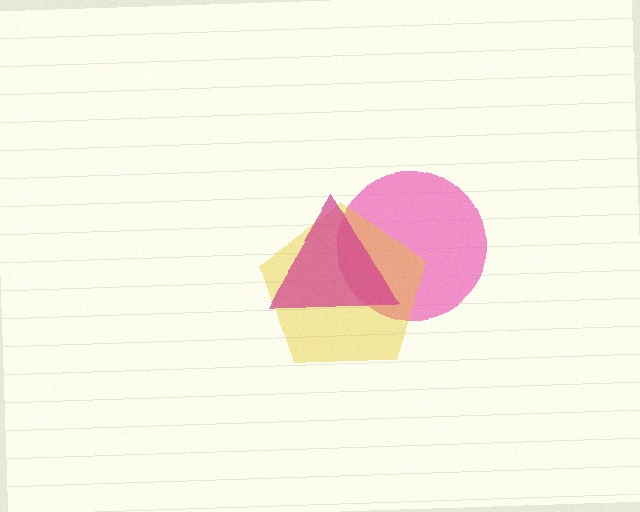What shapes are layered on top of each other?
The layered shapes are: a pink circle, a yellow pentagon, a magenta triangle.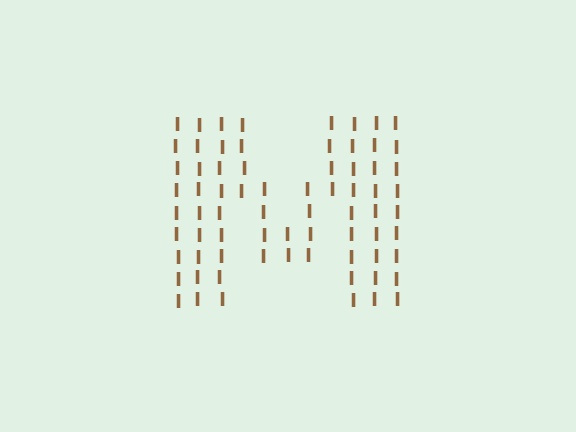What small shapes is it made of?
It is made of small letter I's.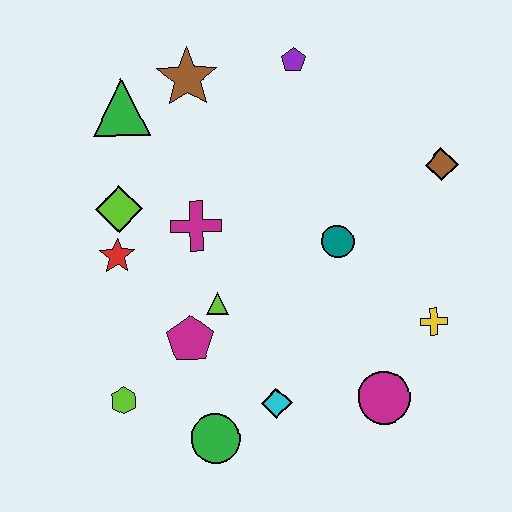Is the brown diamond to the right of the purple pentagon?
Yes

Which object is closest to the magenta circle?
The yellow cross is closest to the magenta circle.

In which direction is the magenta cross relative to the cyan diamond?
The magenta cross is above the cyan diamond.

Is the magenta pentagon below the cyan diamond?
No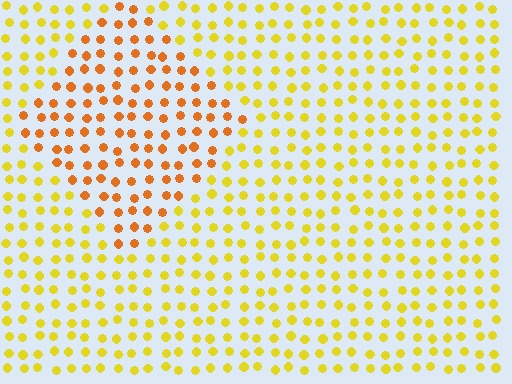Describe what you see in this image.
The image is filled with small yellow elements in a uniform arrangement. A diamond-shaped region is visible where the elements are tinted to a slightly different hue, forming a subtle color boundary.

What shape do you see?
I see a diamond.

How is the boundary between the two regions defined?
The boundary is defined purely by a slight shift in hue (about 32 degrees). Spacing, size, and orientation are identical on both sides.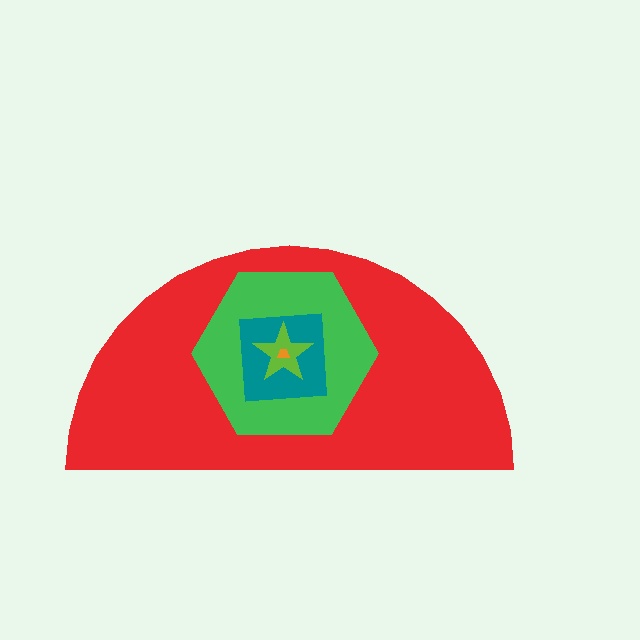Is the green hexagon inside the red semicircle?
Yes.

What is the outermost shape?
The red semicircle.